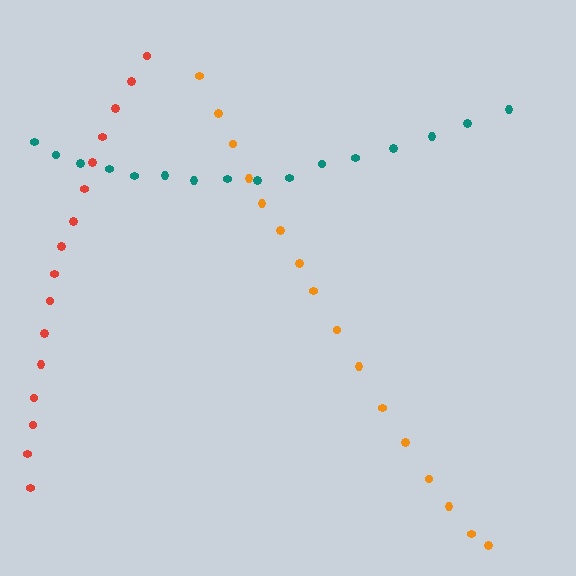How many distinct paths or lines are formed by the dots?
There are 3 distinct paths.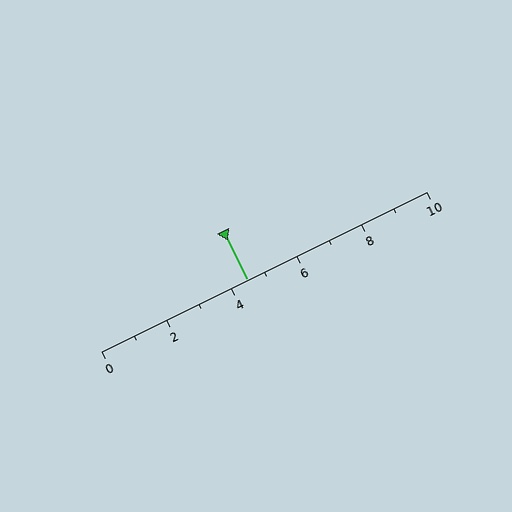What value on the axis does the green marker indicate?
The marker indicates approximately 4.5.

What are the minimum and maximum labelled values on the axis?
The axis runs from 0 to 10.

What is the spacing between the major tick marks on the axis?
The major ticks are spaced 2 apart.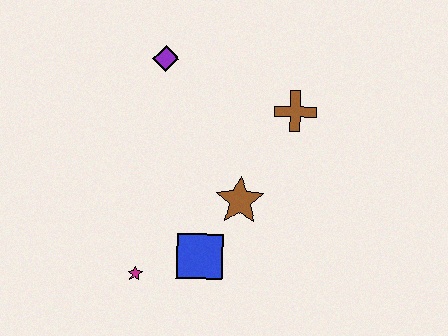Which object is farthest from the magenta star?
The brown cross is farthest from the magenta star.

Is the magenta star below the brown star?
Yes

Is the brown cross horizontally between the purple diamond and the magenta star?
No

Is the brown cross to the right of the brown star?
Yes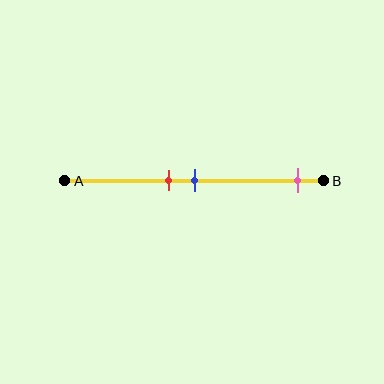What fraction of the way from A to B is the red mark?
The red mark is approximately 40% (0.4) of the way from A to B.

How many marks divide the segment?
There are 3 marks dividing the segment.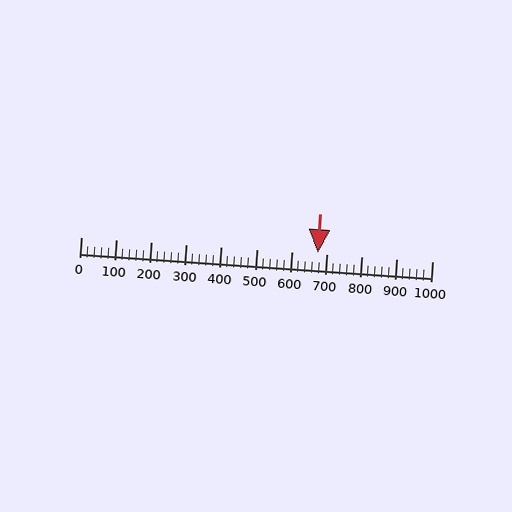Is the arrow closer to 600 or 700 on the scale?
The arrow is closer to 700.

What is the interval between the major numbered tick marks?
The major tick marks are spaced 100 units apart.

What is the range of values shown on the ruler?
The ruler shows values from 0 to 1000.